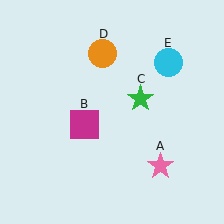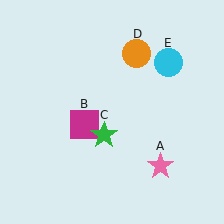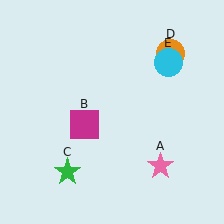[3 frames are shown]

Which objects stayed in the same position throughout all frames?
Pink star (object A) and magenta square (object B) and cyan circle (object E) remained stationary.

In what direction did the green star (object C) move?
The green star (object C) moved down and to the left.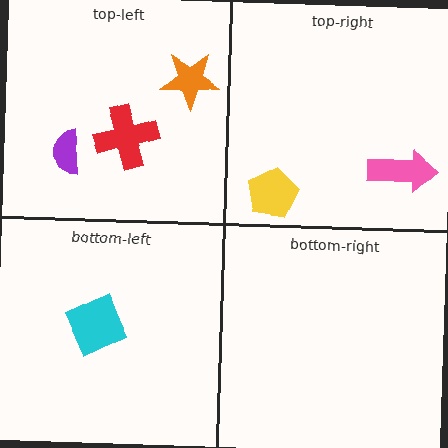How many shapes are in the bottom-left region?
1.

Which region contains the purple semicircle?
The top-left region.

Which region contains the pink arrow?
The top-right region.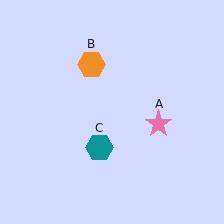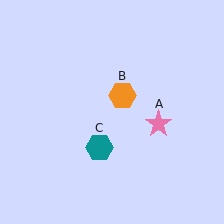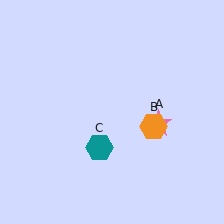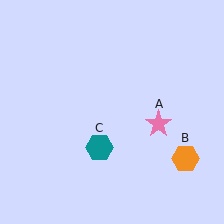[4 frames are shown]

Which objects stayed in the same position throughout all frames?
Pink star (object A) and teal hexagon (object C) remained stationary.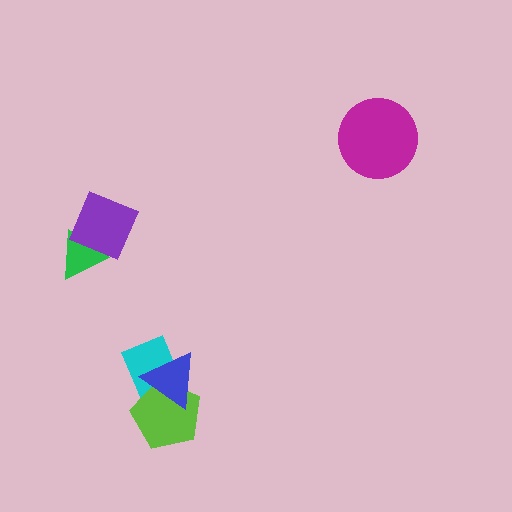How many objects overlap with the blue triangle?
2 objects overlap with the blue triangle.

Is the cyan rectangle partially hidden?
Yes, it is partially covered by another shape.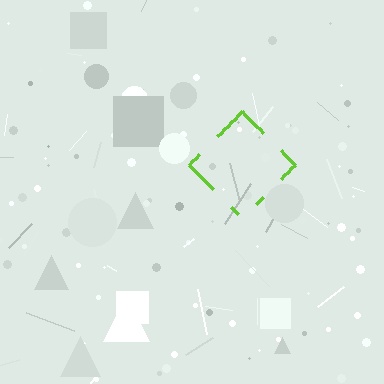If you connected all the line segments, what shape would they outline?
They would outline a diamond.